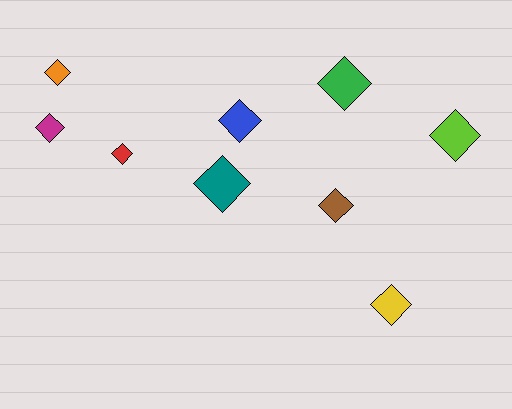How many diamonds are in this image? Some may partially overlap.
There are 9 diamonds.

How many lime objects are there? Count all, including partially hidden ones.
There is 1 lime object.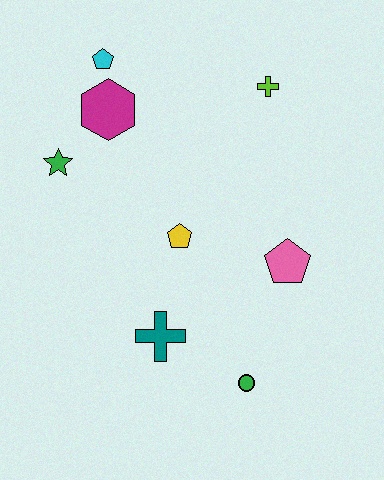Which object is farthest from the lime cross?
The green circle is farthest from the lime cross.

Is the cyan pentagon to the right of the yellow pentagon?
No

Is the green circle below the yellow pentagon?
Yes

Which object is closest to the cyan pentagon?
The magenta hexagon is closest to the cyan pentagon.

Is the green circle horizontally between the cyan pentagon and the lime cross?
Yes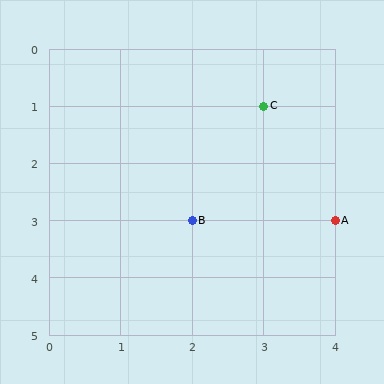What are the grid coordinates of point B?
Point B is at grid coordinates (2, 3).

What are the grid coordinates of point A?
Point A is at grid coordinates (4, 3).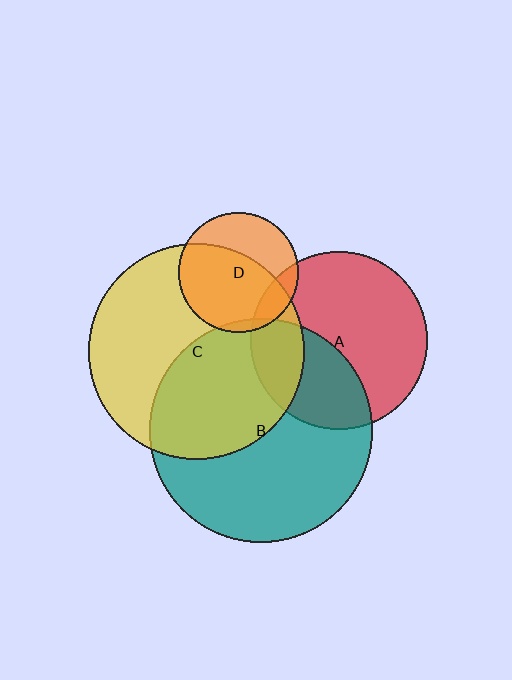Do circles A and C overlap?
Yes.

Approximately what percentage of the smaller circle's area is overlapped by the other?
Approximately 20%.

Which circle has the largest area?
Circle B (teal).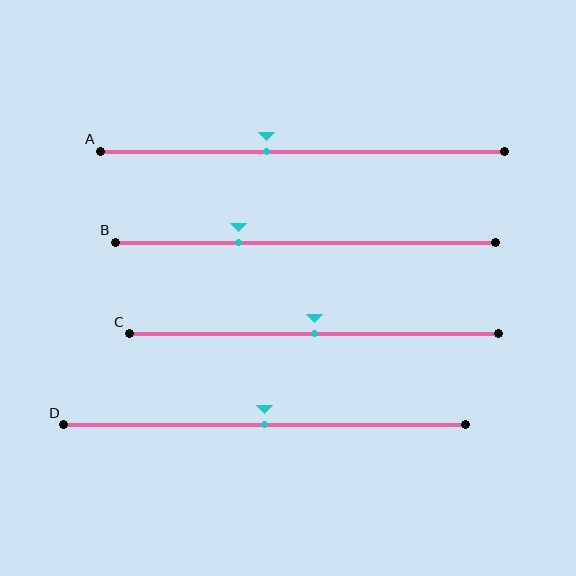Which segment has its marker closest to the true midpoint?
Segment C has its marker closest to the true midpoint.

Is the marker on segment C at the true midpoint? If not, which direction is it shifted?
Yes, the marker on segment C is at the true midpoint.